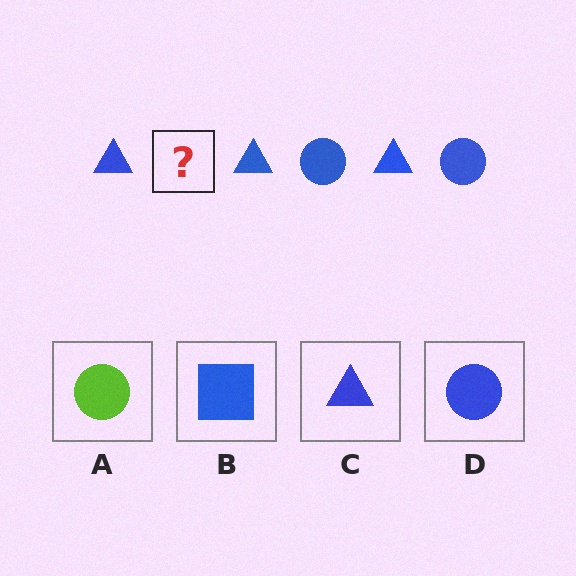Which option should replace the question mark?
Option D.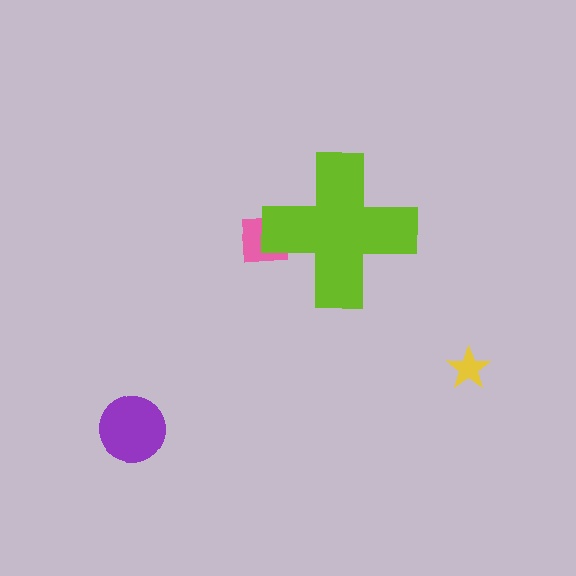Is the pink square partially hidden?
Yes, the pink square is partially hidden behind the lime cross.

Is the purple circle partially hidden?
No, the purple circle is fully visible.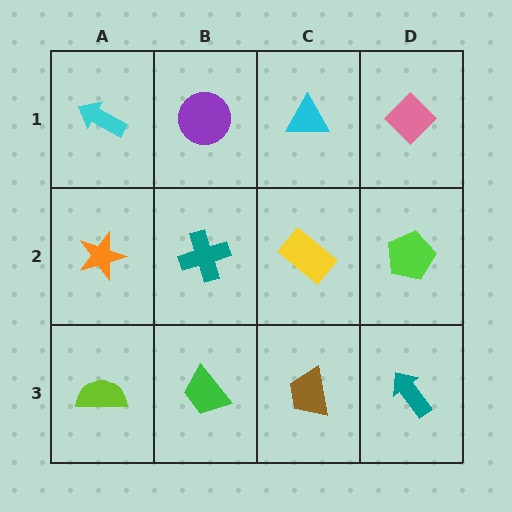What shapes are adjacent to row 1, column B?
A teal cross (row 2, column B), a cyan arrow (row 1, column A), a cyan triangle (row 1, column C).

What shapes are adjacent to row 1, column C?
A yellow rectangle (row 2, column C), a purple circle (row 1, column B), a pink diamond (row 1, column D).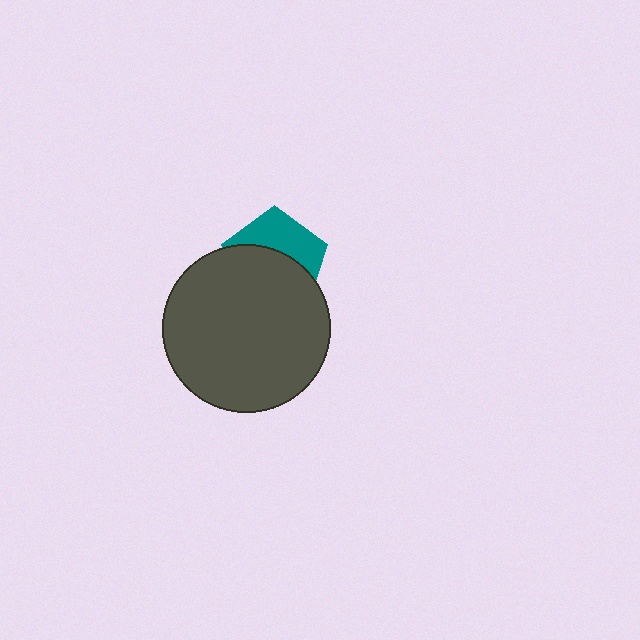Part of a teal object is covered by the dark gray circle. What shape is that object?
It is a pentagon.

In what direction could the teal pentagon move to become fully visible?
The teal pentagon could move up. That would shift it out from behind the dark gray circle entirely.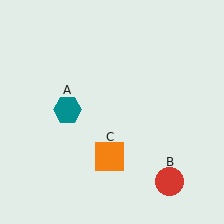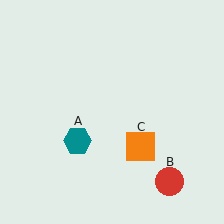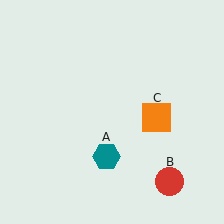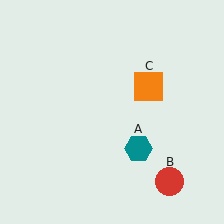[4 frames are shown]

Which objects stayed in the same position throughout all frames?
Red circle (object B) remained stationary.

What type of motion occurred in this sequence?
The teal hexagon (object A), orange square (object C) rotated counterclockwise around the center of the scene.